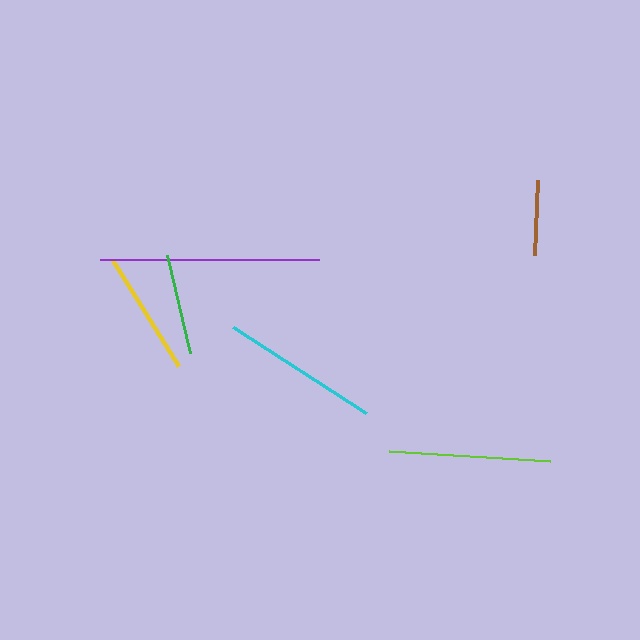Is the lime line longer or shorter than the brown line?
The lime line is longer than the brown line.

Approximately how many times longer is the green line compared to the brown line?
The green line is approximately 1.3 times the length of the brown line.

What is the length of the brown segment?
The brown segment is approximately 76 pixels long.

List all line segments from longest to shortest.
From longest to shortest: purple, lime, cyan, yellow, green, brown.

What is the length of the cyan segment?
The cyan segment is approximately 158 pixels long.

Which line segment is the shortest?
The brown line is the shortest at approximately 76 pixels.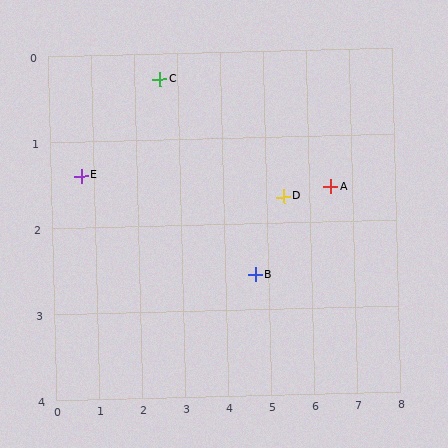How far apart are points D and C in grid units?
Points D and C are about 3.1 grid units apart.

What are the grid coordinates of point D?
Point D is at approximately (5.4, 1.7).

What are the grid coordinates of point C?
Point C is at approximately (2.6, 0.3).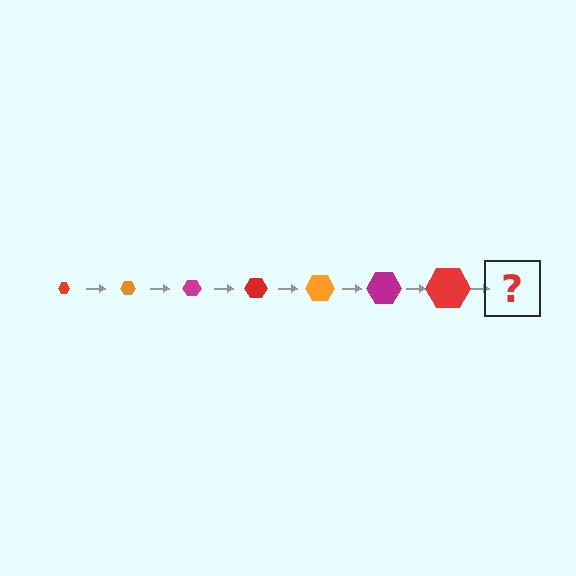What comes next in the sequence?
The next element should be an orange hexagon, larger than the previous one.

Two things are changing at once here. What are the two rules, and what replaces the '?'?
The two rules are that the hexagon grows larger each step and the color cycles through red, orange, and magenta. The '?' should be an orange hexagon, larger than the previous one.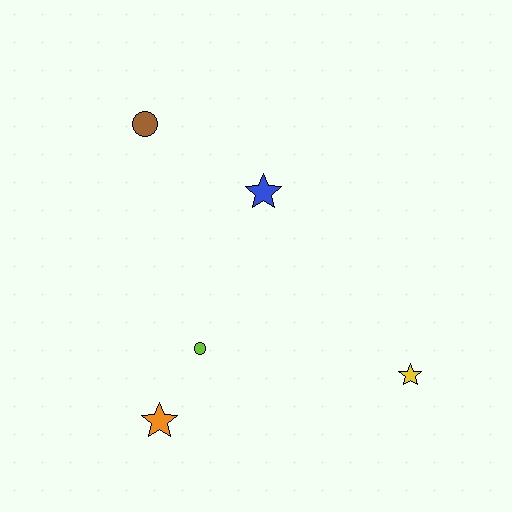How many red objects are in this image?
There are no red objects.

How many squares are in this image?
There are no squares.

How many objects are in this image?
There are 5 objects.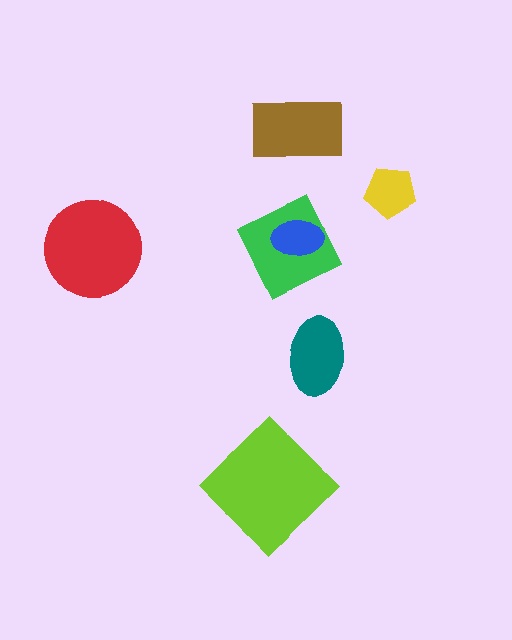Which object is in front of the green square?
The blue ellipse is in front of the green square.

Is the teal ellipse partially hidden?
No, no other shape covers it.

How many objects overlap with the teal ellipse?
0 objects overlap with the teal ellipse.